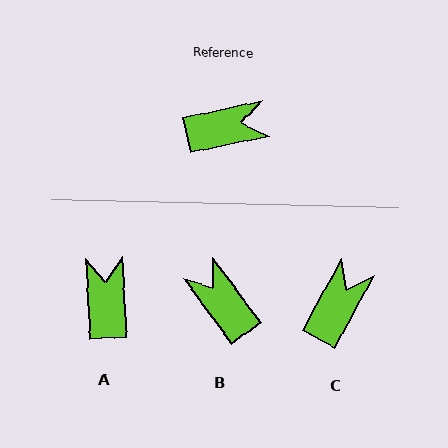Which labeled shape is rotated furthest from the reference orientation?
B, about 115 degrees away.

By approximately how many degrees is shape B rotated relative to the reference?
Approximately 115 degrees counter-clockwise.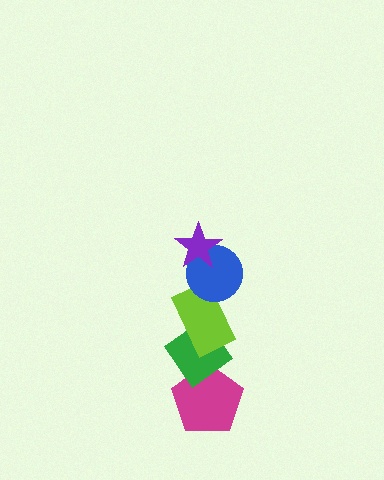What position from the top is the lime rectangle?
The lime rectangle is 3rd from the top.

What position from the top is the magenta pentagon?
The magenta pentagon is 5th from the top.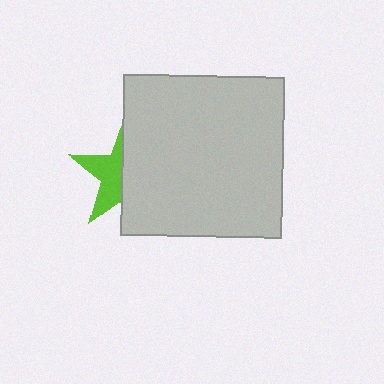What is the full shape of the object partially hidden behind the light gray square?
The partially hidden object is a lime star.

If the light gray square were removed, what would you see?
You would see the complete lime star.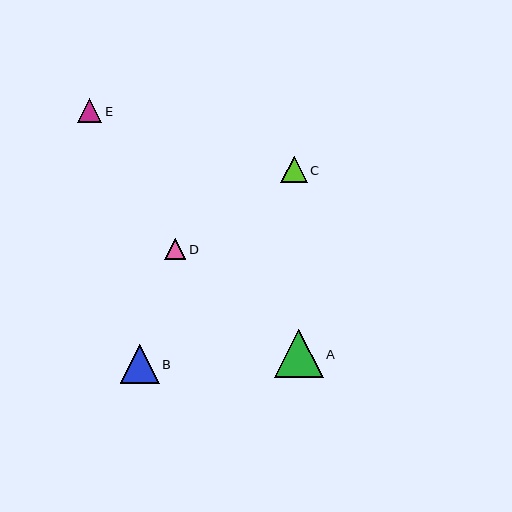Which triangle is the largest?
Triangle A is the largest with a size of approximately 48 pixels.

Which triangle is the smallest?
Triangle D is the smallest with a size of approximately 21 pixels.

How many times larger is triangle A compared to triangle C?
Triangle A is approximately 1.8 times the size of triangle C.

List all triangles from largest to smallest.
From largest to smallest: A, B, C, E, D.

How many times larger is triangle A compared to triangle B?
Triangle A is approximately 1.2 times the size of triangle B.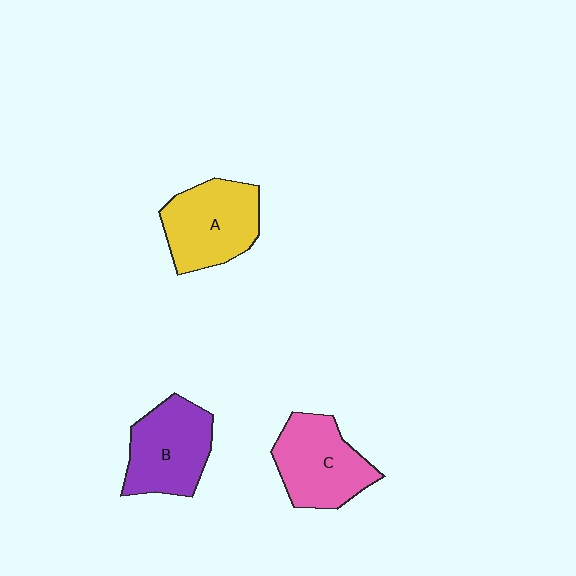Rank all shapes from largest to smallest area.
From largest to smallest: A (yellow), C (pink), B (purple).